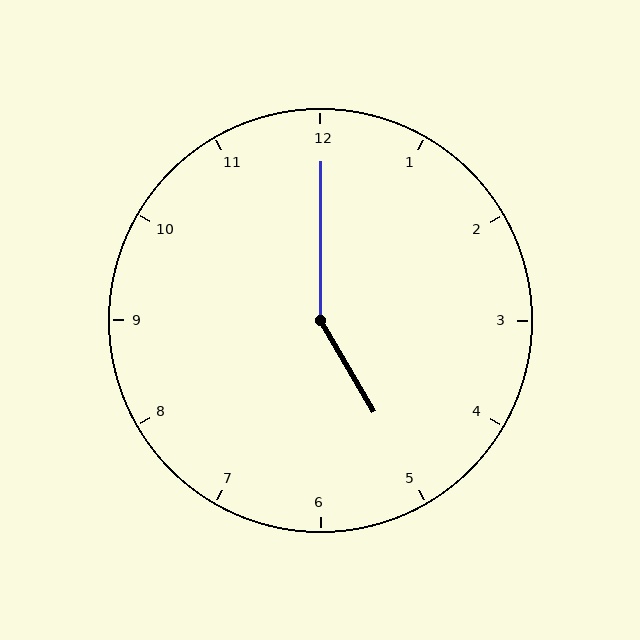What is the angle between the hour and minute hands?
Approximately 150 degrees.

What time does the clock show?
5:00.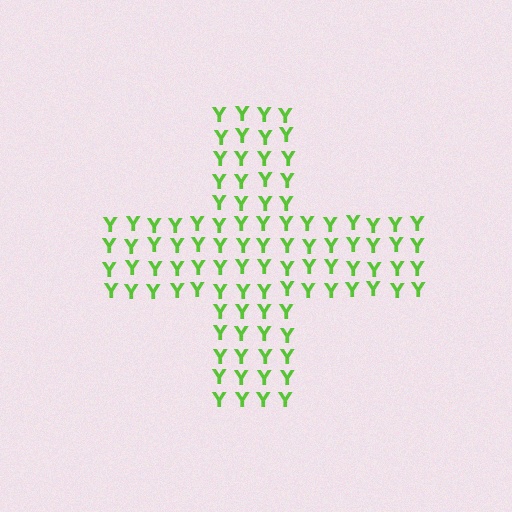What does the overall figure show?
The overall figure shows a cross.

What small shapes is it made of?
It is made of small letter Y's.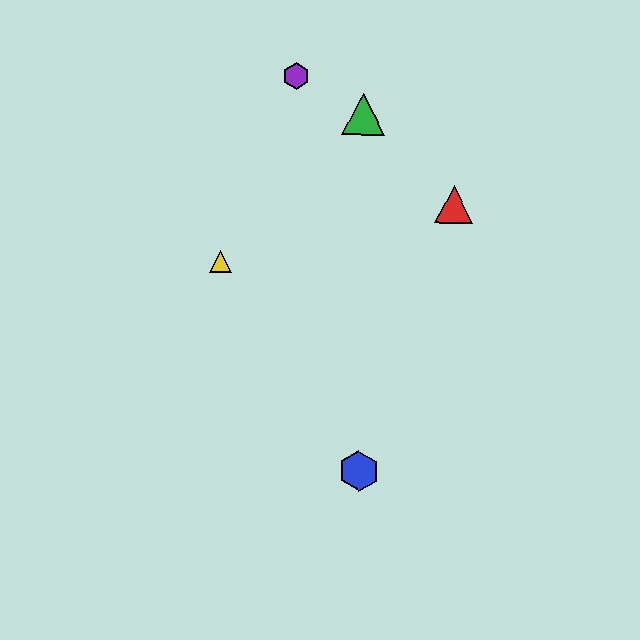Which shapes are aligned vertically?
The blue hexagon, the green triangle are aligned vertically.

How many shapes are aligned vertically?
2 shapes (the blue hexagon, the green triangle) are aligned vertically.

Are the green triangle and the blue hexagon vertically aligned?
Yes, both are at x≈363.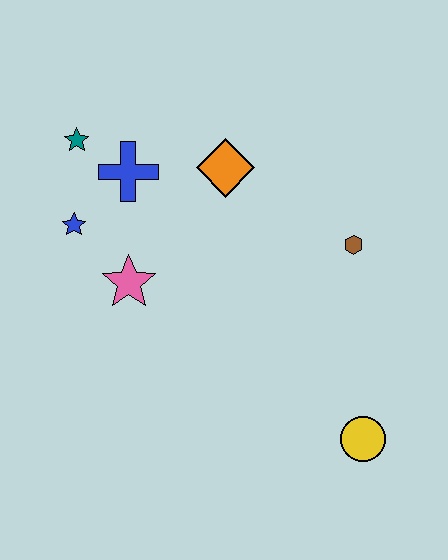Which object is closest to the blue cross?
The teal star is closest to the blue cross.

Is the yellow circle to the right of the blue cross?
Yes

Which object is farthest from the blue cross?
The yellow circle is farthest from the blue cross.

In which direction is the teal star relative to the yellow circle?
The teal star is above the yellow circle.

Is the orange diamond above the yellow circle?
Yes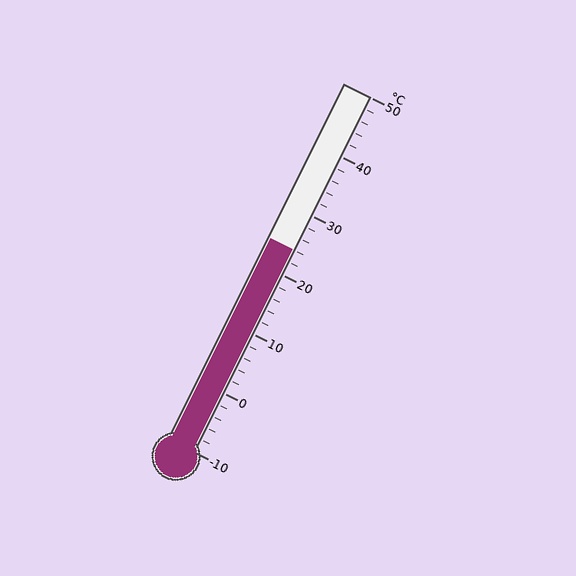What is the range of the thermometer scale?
The thermometer scale ranges from -10°C to 50°C.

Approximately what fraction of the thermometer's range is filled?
The thermometer is filled to approximately 55% of its range.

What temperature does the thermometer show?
The thermometer shows approximately 24°C.